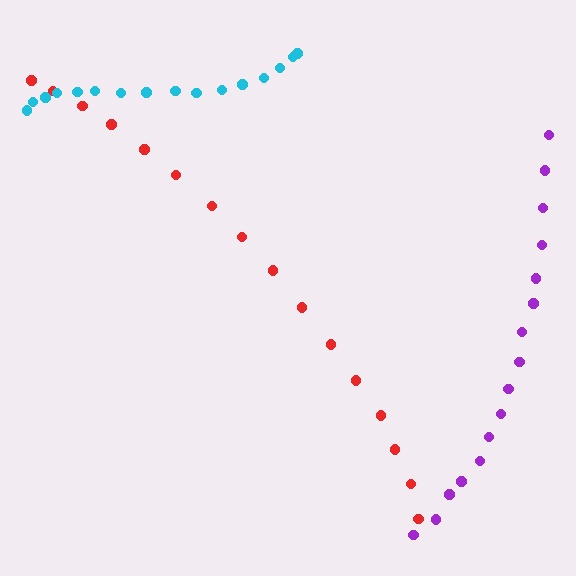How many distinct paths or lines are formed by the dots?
There are 3 distinct paths.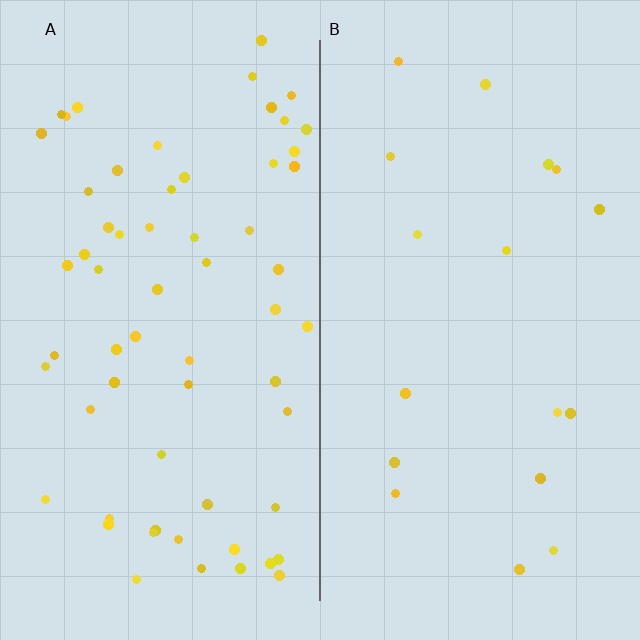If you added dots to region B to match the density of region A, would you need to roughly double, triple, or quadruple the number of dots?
Approximately quadruple.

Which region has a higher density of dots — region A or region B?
A (the left).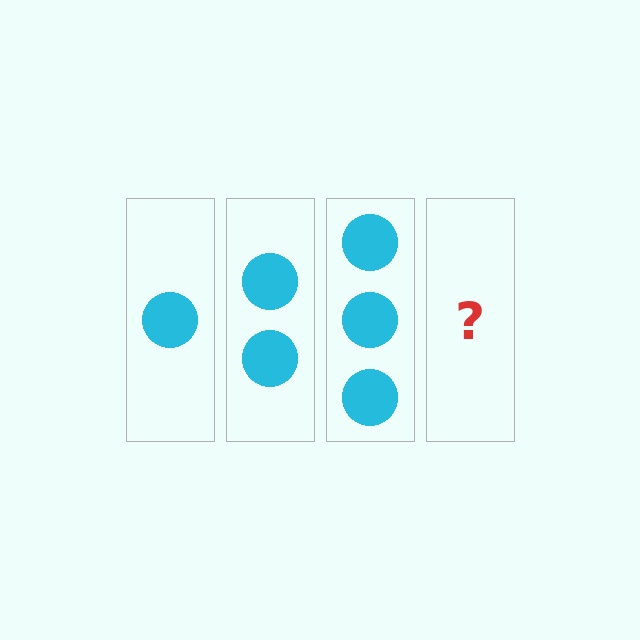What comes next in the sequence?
The next element should be 4 circles.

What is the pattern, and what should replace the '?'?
The pattern is that each step adds one more circle. The '?' should be 4 circles.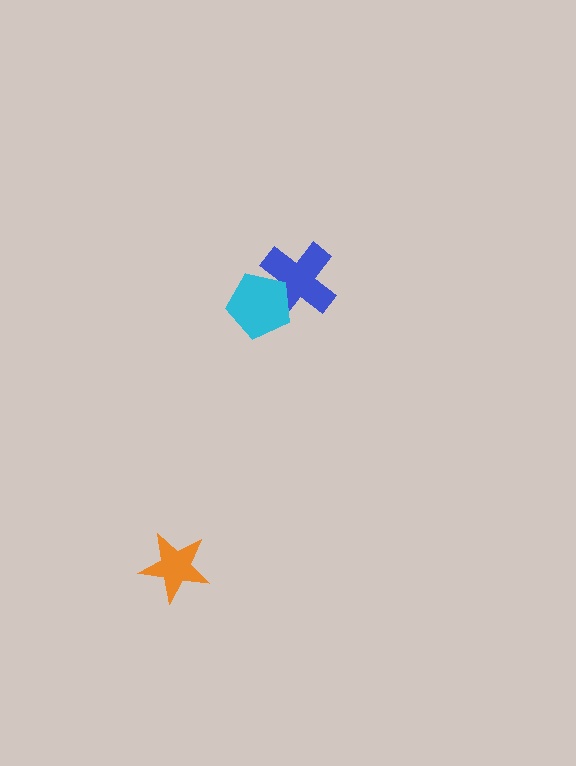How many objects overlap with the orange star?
0 objects overlap with the orange star.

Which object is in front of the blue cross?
The cyan pentagon is in front of the blue cross.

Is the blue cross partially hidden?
Yes, it is partially covered by another shape.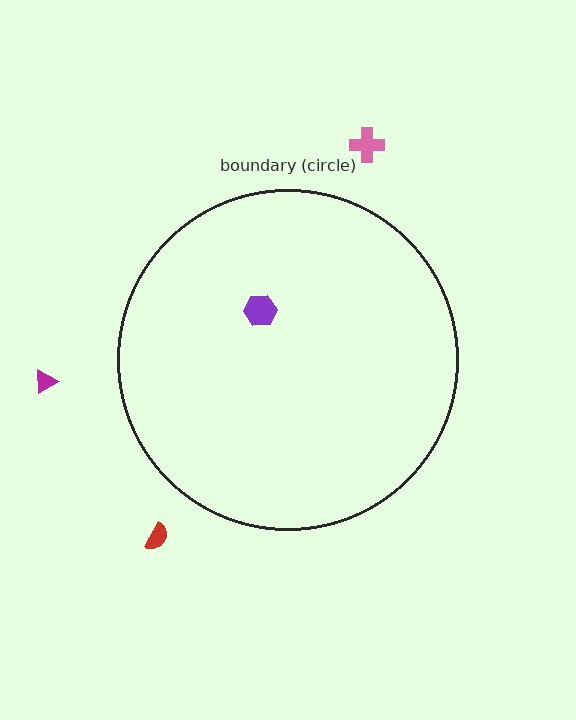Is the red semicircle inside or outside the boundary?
Outside.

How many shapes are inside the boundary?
1 inside, 3 outside.